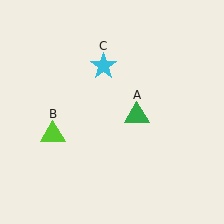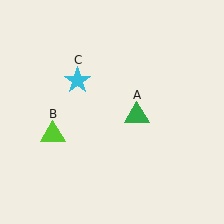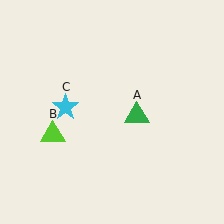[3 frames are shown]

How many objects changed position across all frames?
1 object changed position: cyan star (object C).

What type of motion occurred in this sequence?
The cyan star (object C) rotated counterclockwise around the center of the scene.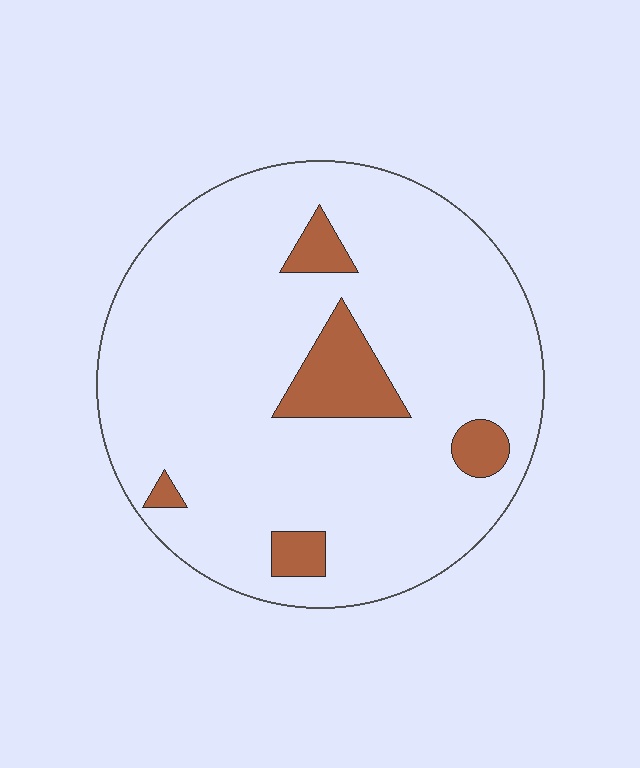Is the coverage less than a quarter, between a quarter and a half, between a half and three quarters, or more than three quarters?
Less than a quarter.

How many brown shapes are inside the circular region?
5.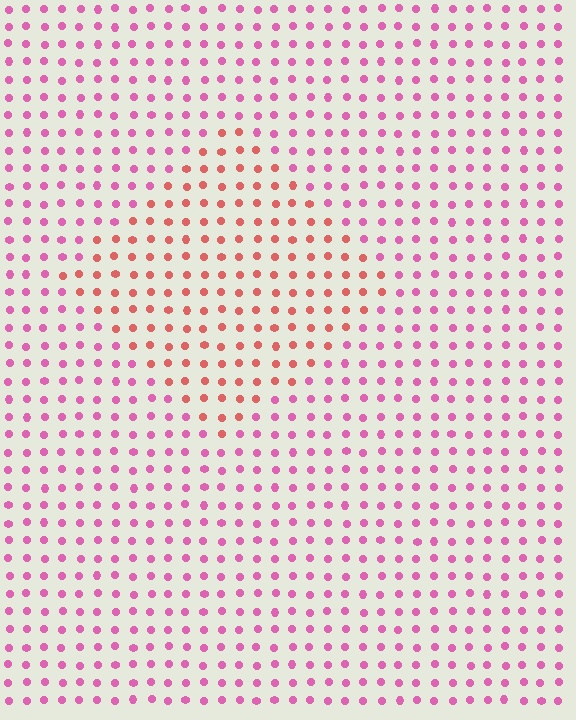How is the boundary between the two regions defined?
The boundary is defined purely by a slight shift in hue (about 39 degrees). Spacing, size, and orientation are identical on both sides.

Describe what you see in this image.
The image is filled with small pink elements in a uniform arrangement. A diamond-shaped region is visible where the elements are tinted to a slightly different hue, forming a subtle color boundary.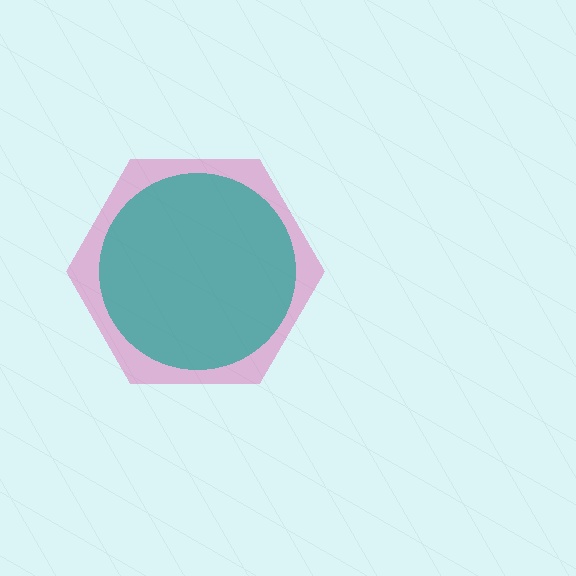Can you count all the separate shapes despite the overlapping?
Yes, there are 2 separate shapes.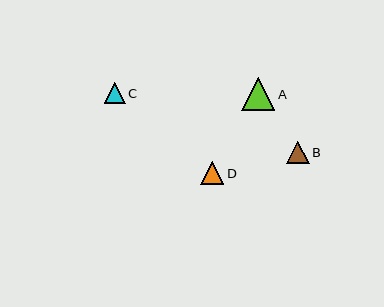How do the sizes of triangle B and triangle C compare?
Triangle B and triangle C are approximately the same size.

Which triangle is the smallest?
Triangle C is the smallest with a size of approximately 21 pixels.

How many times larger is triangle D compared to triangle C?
Triangle D is approximately 1.1 times the size of triangle C.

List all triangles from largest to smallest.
From largest to smallest: A, D, B, C.